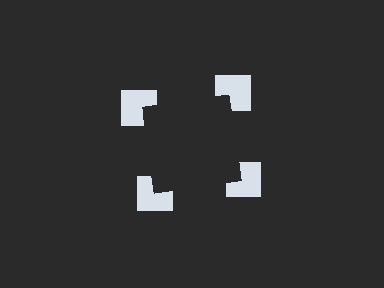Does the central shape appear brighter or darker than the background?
It typically appears slightly darker than the background, even though no actual brightness change is drawn.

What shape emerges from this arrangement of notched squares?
An illusory square — its edges are inferred from the aligned wedge cuts in the notched squares, not physically drawn.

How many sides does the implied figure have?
4 sides.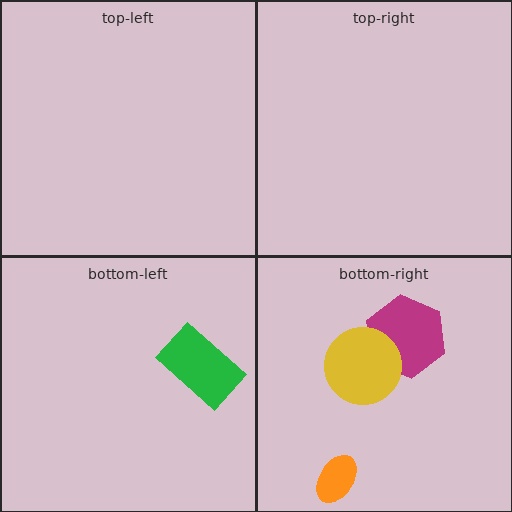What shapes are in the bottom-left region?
The green rectangle.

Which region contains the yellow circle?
The bottom-right region.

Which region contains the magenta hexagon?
The bottom-right region.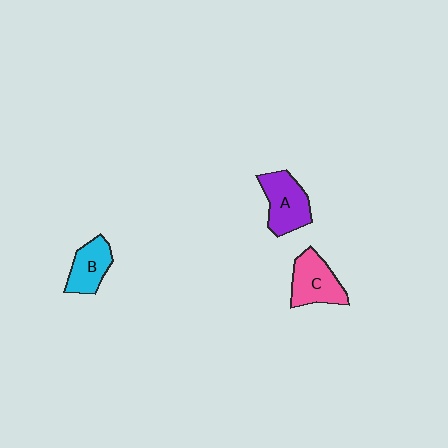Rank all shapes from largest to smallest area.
From largest to smallest: A (purple), C (pink), B (cyan).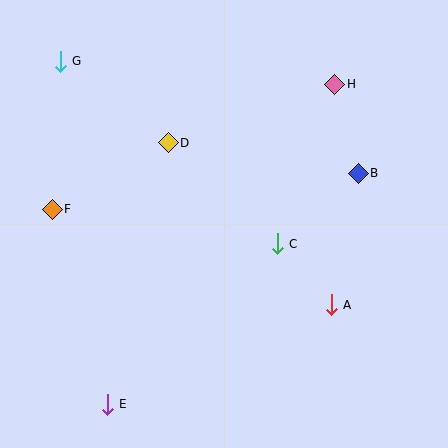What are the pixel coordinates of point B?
Point B is at (358, 173).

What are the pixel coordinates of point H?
Point H is at (335, 84).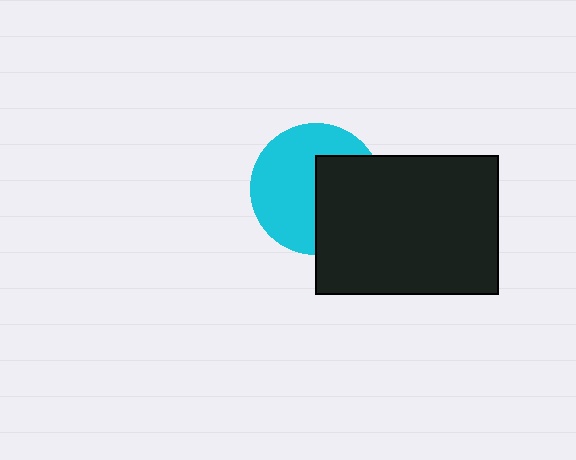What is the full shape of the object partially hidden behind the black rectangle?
The partially hidden object is a cyan circle.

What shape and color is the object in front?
The object in front is a black rectangle.